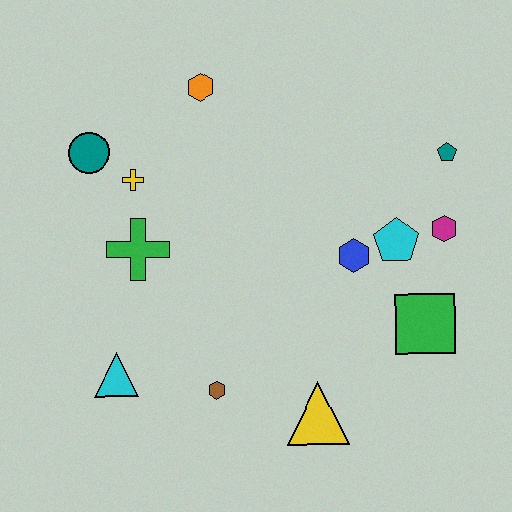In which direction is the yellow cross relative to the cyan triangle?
The yellow cross is above the cyan triangle.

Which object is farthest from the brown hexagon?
The teal pentagon is farthest from the brown hexagon.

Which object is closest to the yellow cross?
The teal circle is closest to the yellow cross.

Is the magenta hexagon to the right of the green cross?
Yes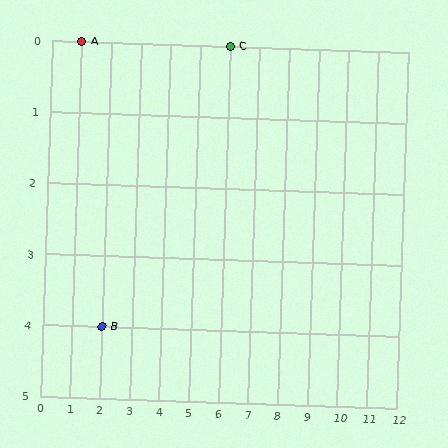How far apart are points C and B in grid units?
Points C and B are 4 columns and 4 rows apart (about 5.7 grid units diagonally).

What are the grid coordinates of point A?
Point A is at grid coordinates (1, 0).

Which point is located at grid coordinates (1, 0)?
Point A is at (1, 0).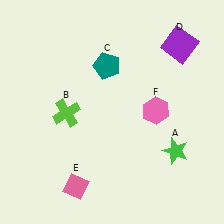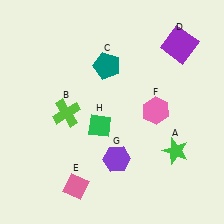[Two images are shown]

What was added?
A purple hexagon (G), a green diamond (H) were added in Image 2.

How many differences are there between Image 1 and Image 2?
There are 2 differences between the two images.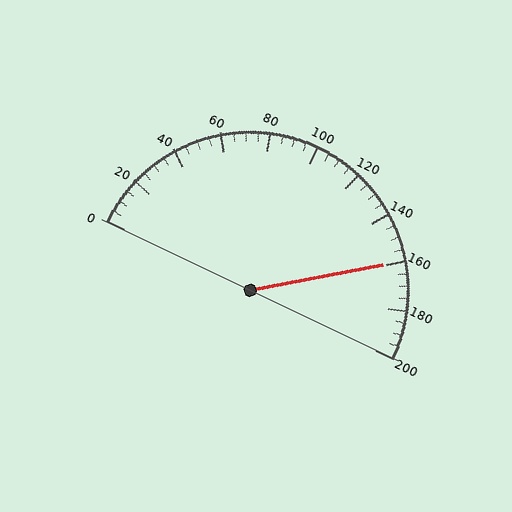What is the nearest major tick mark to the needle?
The nearest major tick mark is 160.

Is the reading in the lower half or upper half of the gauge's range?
The reading is in the upper half of the range (0 to 200).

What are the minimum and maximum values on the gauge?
The gauge ranges from 0 to 200.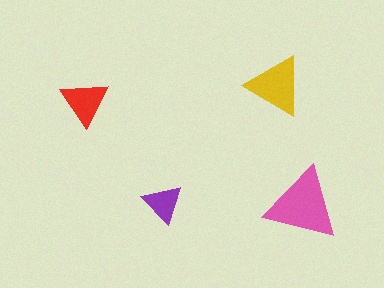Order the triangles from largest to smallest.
the pink one, the yellow one, the red one, the purple one.